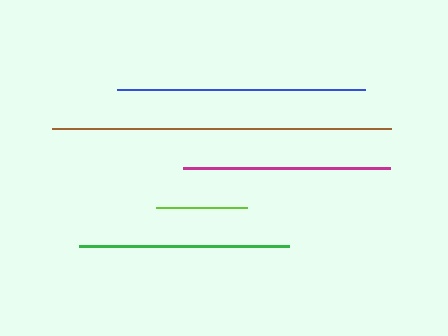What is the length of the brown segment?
The brown segment is approximately 340 pixels long.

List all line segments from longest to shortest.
From longest to shortest: brown, blue, green, magenta, lime.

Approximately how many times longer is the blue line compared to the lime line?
The blue line is approximately 2.7 times the length of the lime line.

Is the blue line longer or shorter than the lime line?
The blue line is longer than the lime line.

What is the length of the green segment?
The green segment is approximately 210 pixels long.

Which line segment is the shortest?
The lime line is the shortest at approximately 91 pixels.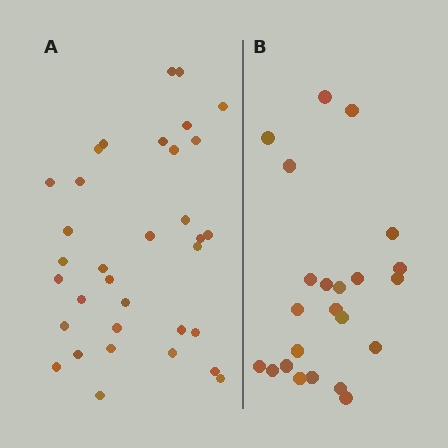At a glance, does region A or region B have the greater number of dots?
Region A (the left region) has more dots.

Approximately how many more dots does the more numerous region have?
Region A has roughly 12 or so more dots than region B.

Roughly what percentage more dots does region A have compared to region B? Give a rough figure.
About 50% more.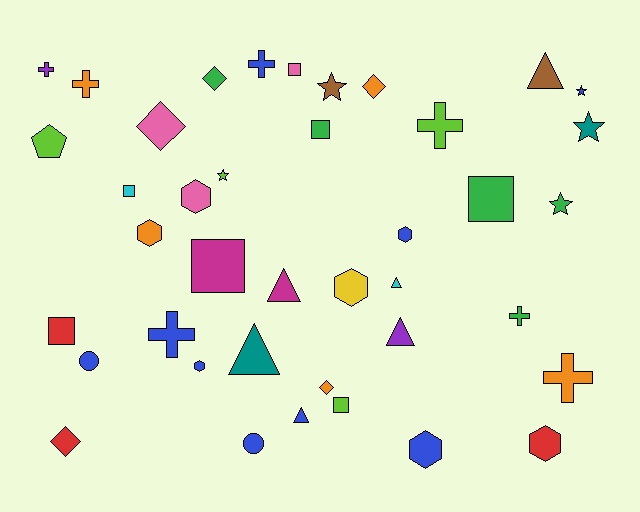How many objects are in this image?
There are 40 objects.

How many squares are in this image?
There are 7 squares.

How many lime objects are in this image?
There are 4 lime objects.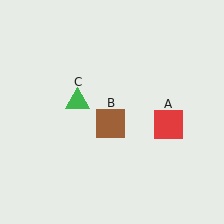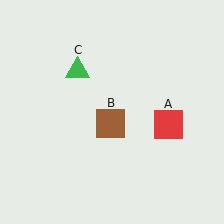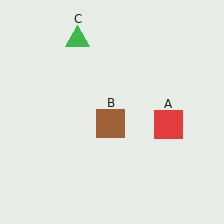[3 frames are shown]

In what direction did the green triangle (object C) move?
The green triangle (object C) moved up.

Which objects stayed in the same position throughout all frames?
Red square (object A) and brown square (object B) remained stationary.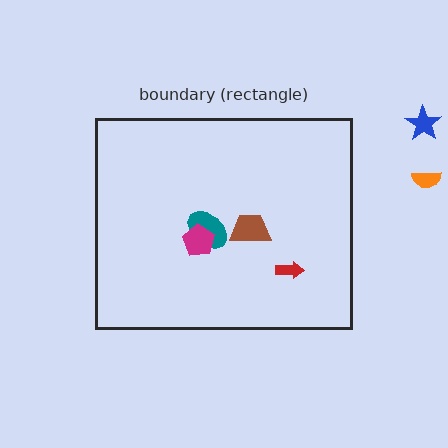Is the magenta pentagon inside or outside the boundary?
Inside.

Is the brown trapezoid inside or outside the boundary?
Inside.